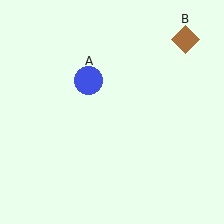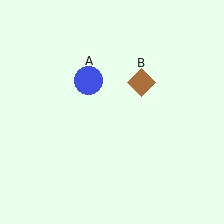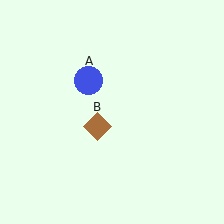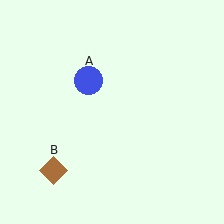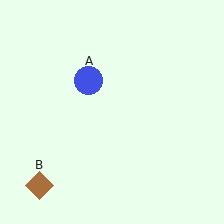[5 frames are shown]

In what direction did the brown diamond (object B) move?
The brown diamond (object B) moved down and to the left.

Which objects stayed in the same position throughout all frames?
Blue circle (object A) remained stationary.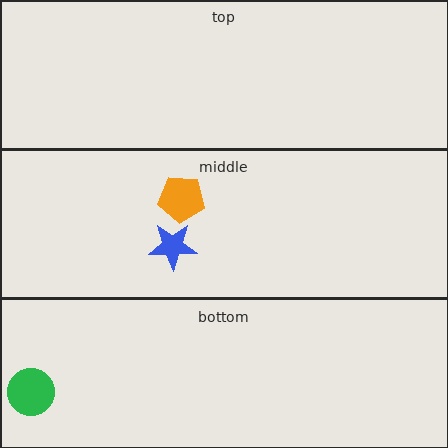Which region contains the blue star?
The middle region.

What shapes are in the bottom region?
The green circle.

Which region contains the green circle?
The bottom region.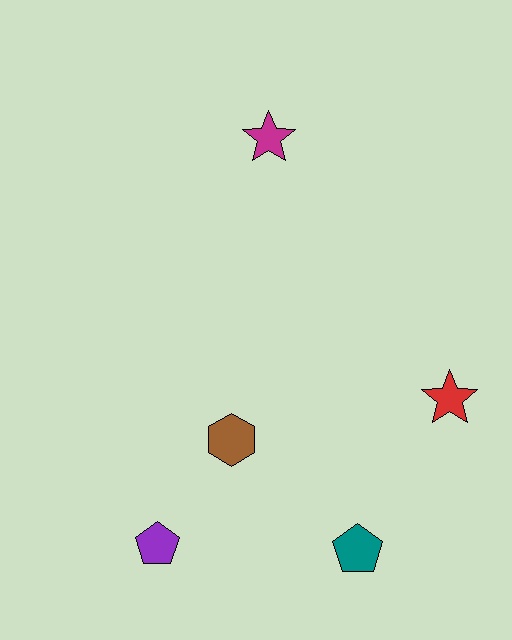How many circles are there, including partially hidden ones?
There are no circles.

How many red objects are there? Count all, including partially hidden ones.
There is 1 red object.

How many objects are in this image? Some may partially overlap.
There are 5 objects.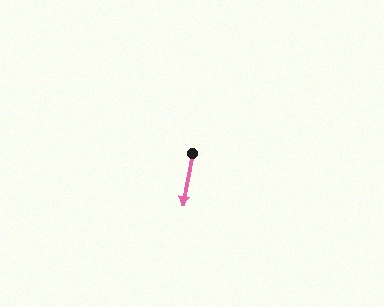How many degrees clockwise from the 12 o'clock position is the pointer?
Approximately 190 degrees.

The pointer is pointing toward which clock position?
Roughly 6 o'clock.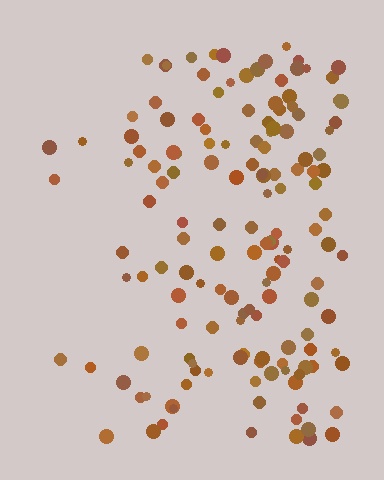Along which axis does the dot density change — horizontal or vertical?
Horizontal.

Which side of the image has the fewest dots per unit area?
The left.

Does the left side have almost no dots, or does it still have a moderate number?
Still a moderate number, just noticeably fewer than the right.